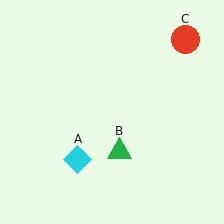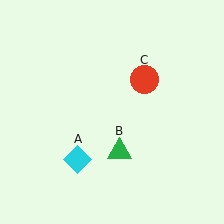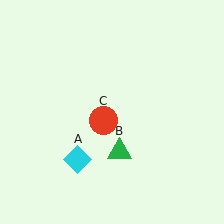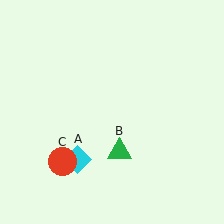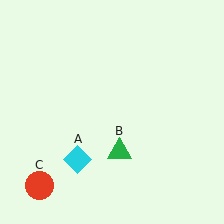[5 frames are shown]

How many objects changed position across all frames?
1 object changed position: red circle (object C).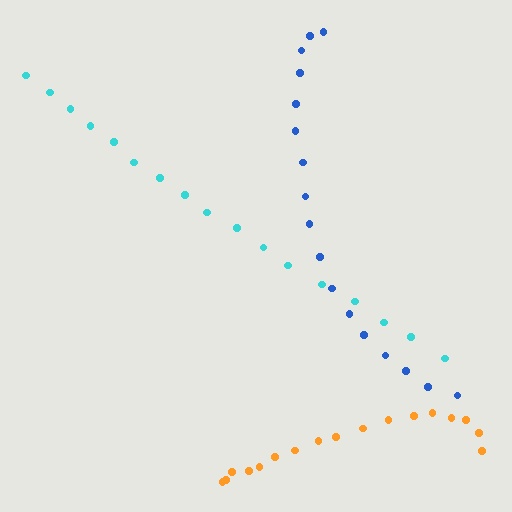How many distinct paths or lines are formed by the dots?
There are 3 distinct paths.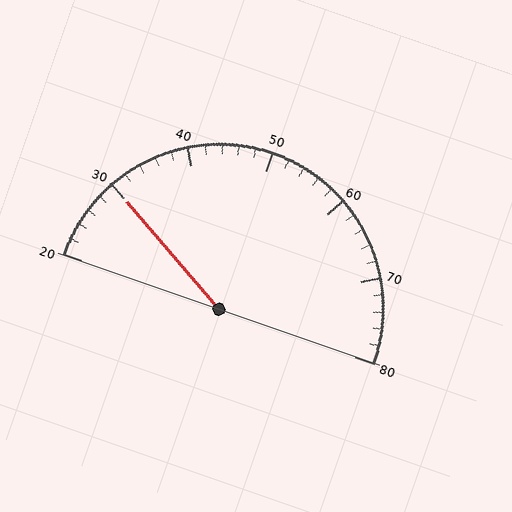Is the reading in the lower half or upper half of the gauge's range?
The reading is in the lower half of the range (20 to 80).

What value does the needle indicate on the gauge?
The needle indicates approximately 30.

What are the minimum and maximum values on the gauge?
The gauge ranges from 20 to 80.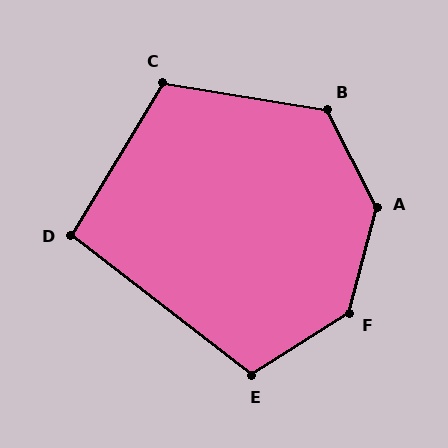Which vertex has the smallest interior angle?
D, at approximately 97 degrees.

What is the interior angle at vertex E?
Approximately 110 degrees (obtuse).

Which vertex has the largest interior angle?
A, at approximately 138 degrees.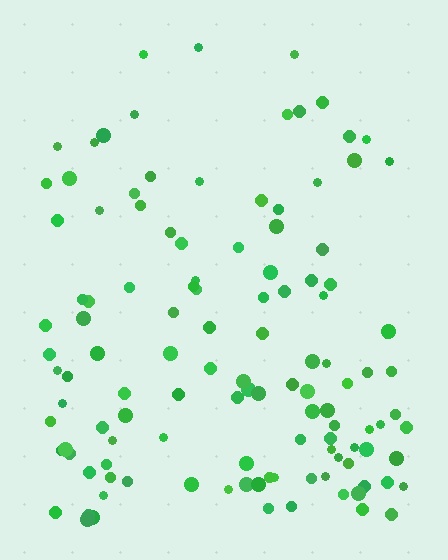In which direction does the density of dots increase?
From top to bottom, with the bottom side densest.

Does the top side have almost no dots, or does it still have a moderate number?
Still a moderate number, just noticeably fewer than the bottom.